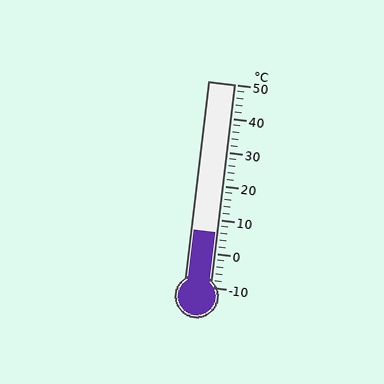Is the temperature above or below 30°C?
The temperature is below 30°C.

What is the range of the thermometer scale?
The thermometer scale ranges from -10°C to 50°C.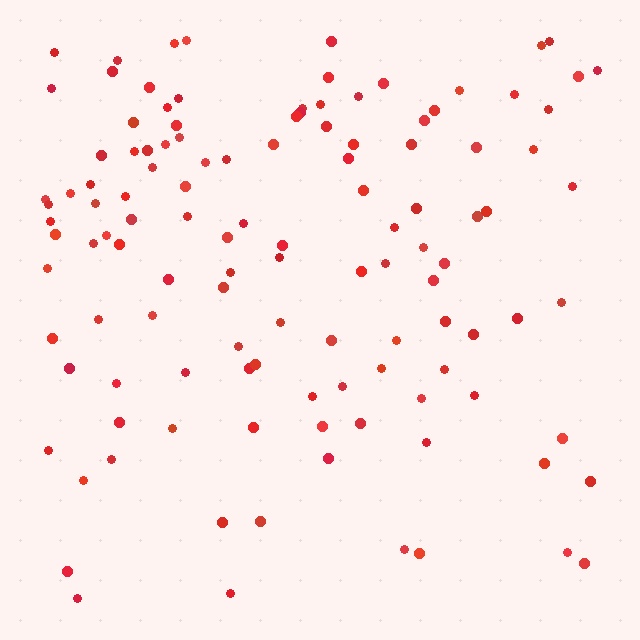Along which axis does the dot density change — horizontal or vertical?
Vertical.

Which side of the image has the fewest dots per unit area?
The bottom.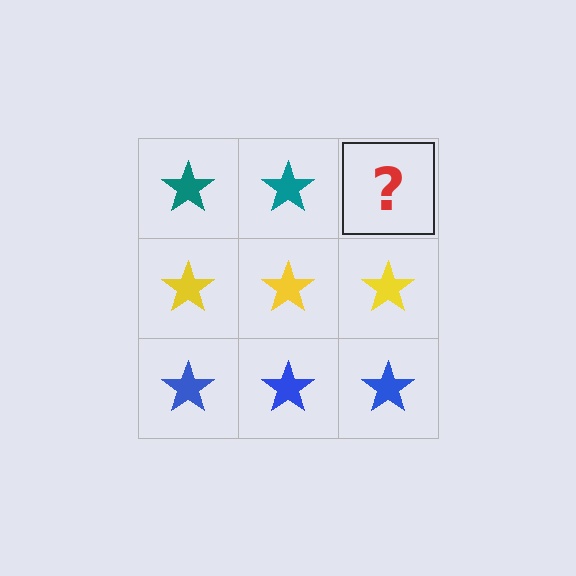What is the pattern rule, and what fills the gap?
The rule is that each row has a consistent color. The gap should be filled with a teal star.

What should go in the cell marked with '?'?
The missing cell should contain a teal star.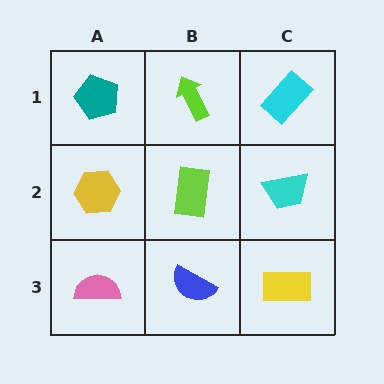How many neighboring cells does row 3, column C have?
2.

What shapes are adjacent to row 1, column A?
A yellow hexagon (row 2, column A), a lime arrow (row 1, column B).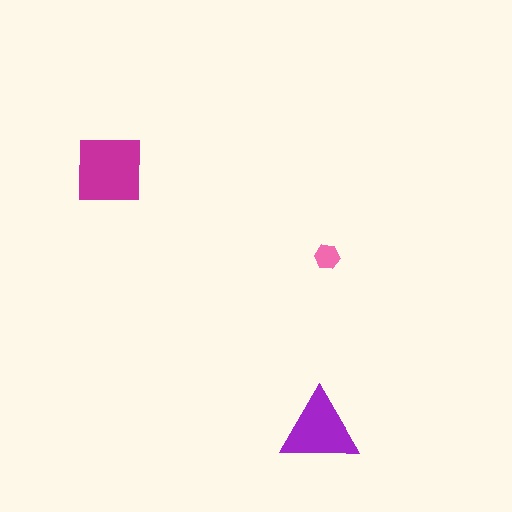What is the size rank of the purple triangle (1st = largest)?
2nd.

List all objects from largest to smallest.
The magenta square, the purple triangle, the pink hexagon.